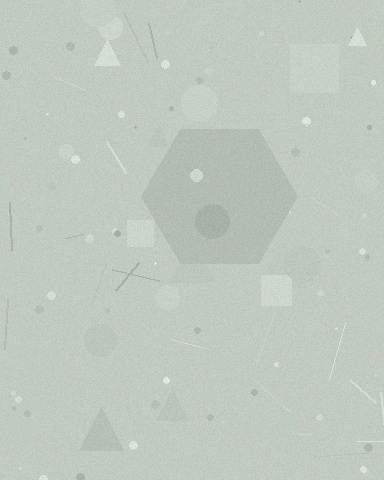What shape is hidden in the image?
A hexagon is hidden in the image.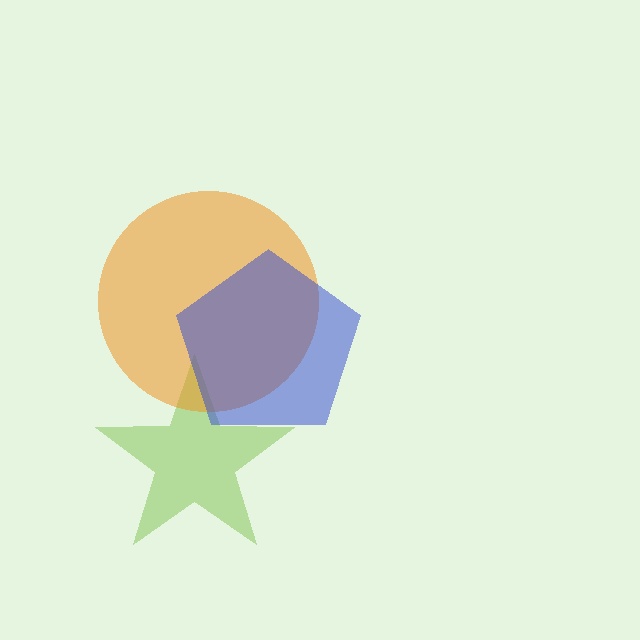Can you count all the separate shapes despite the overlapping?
Yes, there are 3 separate shapes.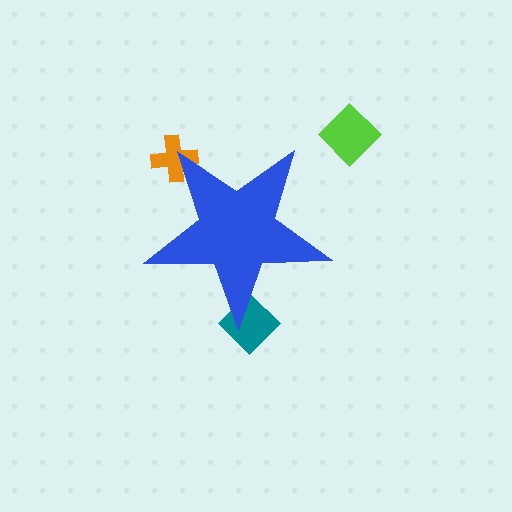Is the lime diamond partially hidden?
No, the lime diamond is fully visible.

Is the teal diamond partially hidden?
Yes, the teal diamond is partially hidden behind the blue star.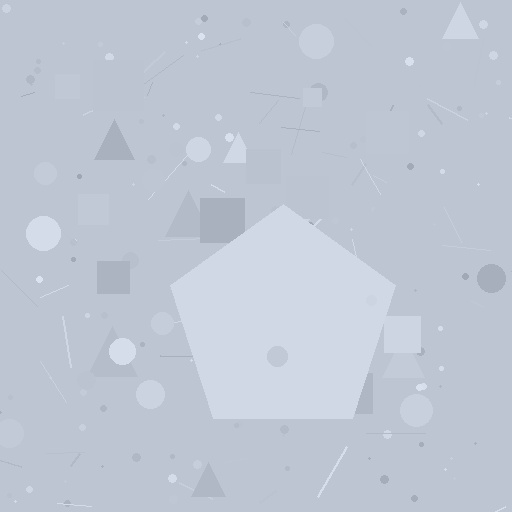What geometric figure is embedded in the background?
A pentagon is embedded in the background.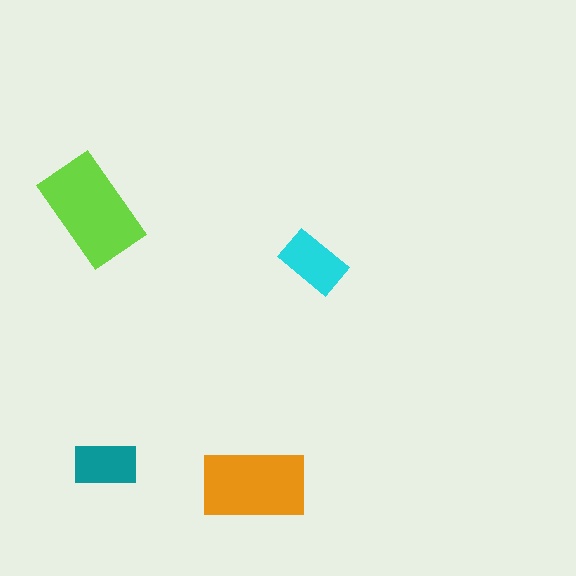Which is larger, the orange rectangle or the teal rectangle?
The orange one.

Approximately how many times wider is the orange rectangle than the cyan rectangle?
About 1.5 times wider.